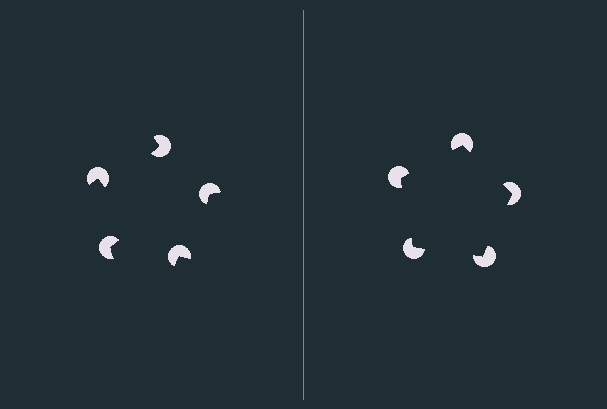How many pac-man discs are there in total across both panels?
10 — 5 on each side.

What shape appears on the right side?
An illusory pentagon.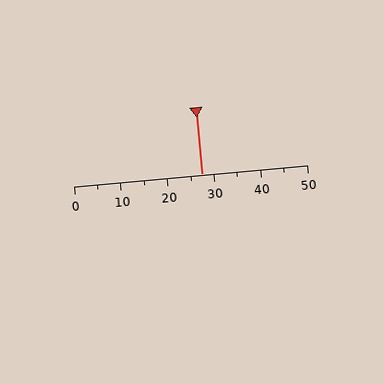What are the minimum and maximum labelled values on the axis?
The axis runs from 0 to 50.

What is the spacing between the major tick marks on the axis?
The major ticks are spaced 10 apart.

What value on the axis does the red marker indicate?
The marker indicates approximately 27.5.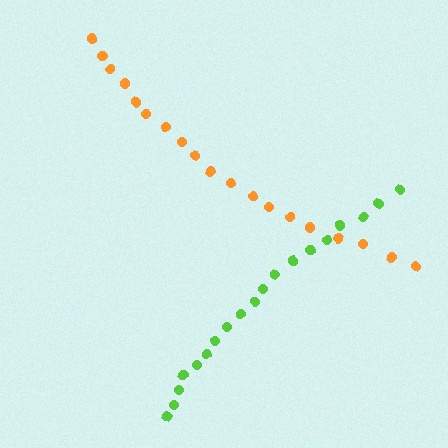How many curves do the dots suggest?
There are 2 distinct paths.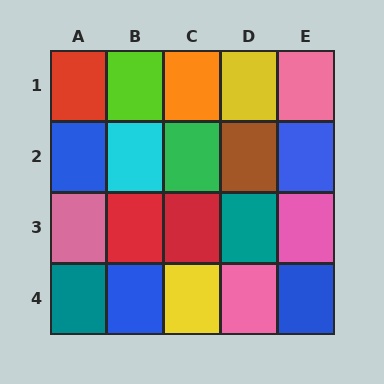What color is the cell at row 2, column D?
Brown.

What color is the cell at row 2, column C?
Green.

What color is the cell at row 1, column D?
Yellow.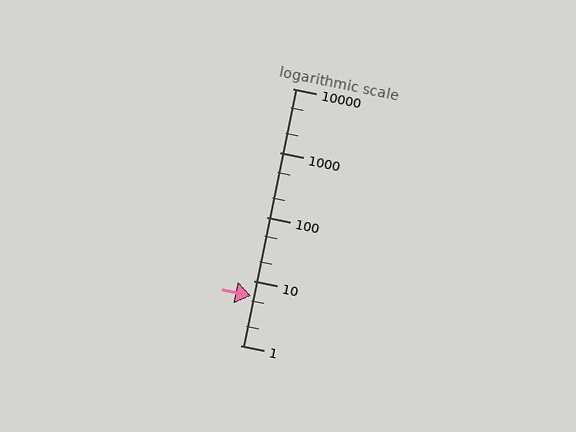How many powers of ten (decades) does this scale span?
The scale spans 4 decades, from 1 to 10000.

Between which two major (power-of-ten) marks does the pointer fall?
The pointer is between 1 and 10.